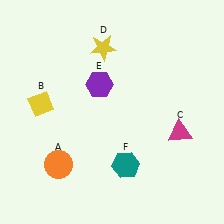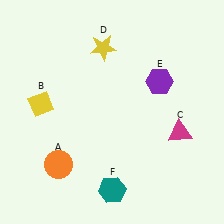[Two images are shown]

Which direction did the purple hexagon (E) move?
The purple hexagon (E) moved right.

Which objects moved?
The objects that moved are: the purple hexagon (E), the teal hexagon (F).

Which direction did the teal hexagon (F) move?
The teal hexagon (F) moved down.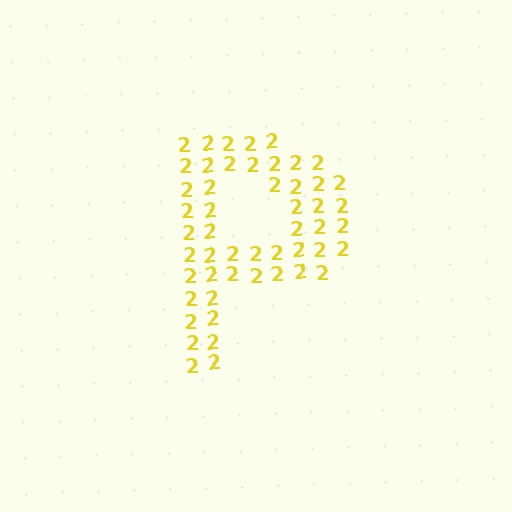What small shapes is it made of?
It is made of small digit 2's.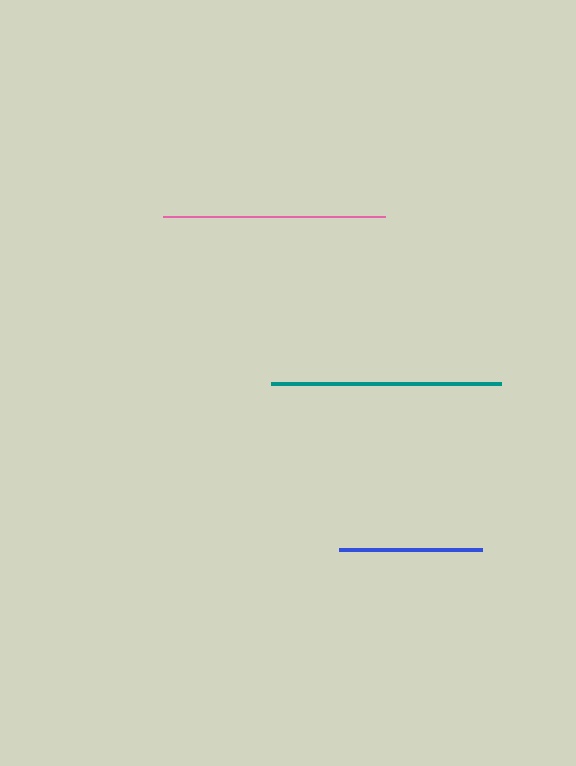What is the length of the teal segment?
The teal segment is approximately 230 pixels long.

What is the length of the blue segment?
The blue segment is approximately 144 pixels long.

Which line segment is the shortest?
The blue line is the shortest at approximately 144 pixels.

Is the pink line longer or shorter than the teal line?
The teal line is longer than the pink line.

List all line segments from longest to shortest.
From longest to shortest: teal, pink, blue.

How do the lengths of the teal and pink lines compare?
The teal and pink lines are approximately the same length.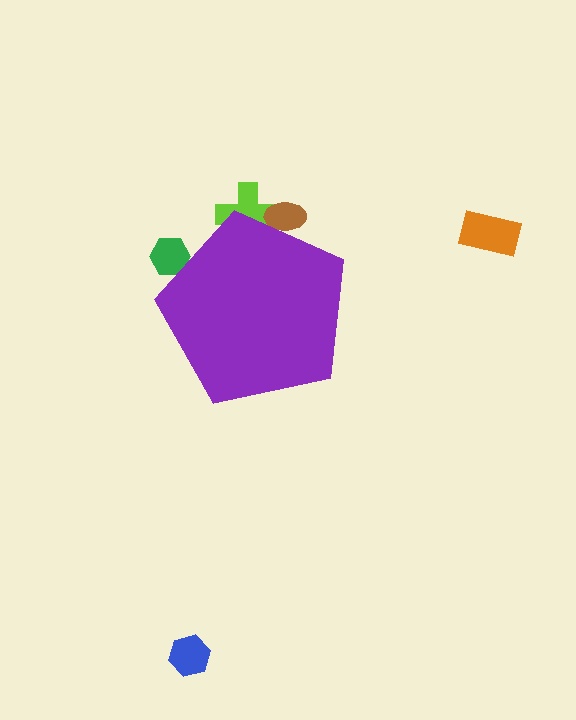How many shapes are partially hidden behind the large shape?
3 shapes are partially hidden.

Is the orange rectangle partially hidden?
No, the orange rectangle is fully visible.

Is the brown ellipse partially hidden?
Yes, the brown ellipse is partially hidden behind the purple pentagon.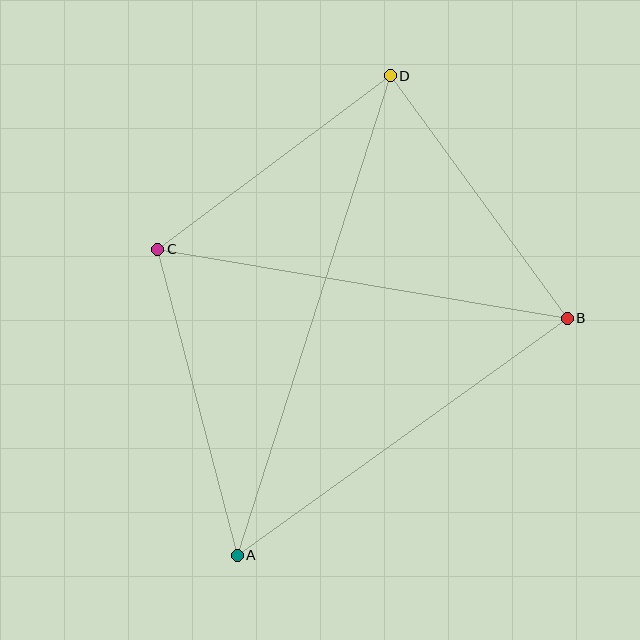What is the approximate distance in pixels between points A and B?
The distance between A and B is approximately 407 pixels.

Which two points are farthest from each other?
Points A and D are farthest from each other.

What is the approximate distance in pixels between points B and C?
The distance between B and C is approximately 415 pixels.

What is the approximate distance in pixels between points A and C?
The distance between A and C is approximately 316 pixels.